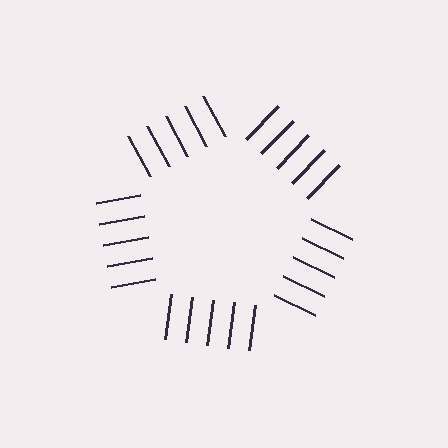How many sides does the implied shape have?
5 sides — the line-ends trace a pentagon.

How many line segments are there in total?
25 — 5 along each of the 5 edges.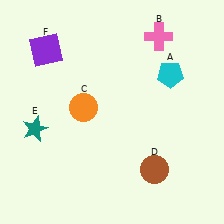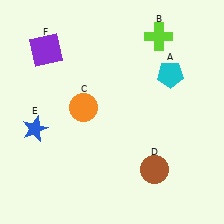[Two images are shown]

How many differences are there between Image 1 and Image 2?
There are 2 differences between the two images.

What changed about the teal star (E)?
In Image 1, E is teal. In Image 2, it changed to blue.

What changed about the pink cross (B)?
In Image 1, B is pink. In Image 2, it changed to lime.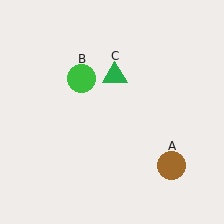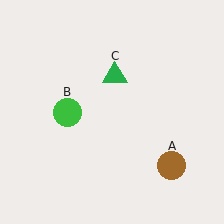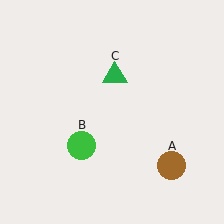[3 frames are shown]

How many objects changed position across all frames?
1 object changed position: green circle (object B).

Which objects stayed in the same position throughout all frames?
Brown circle (object A) and green triangle (object C) remained stationary.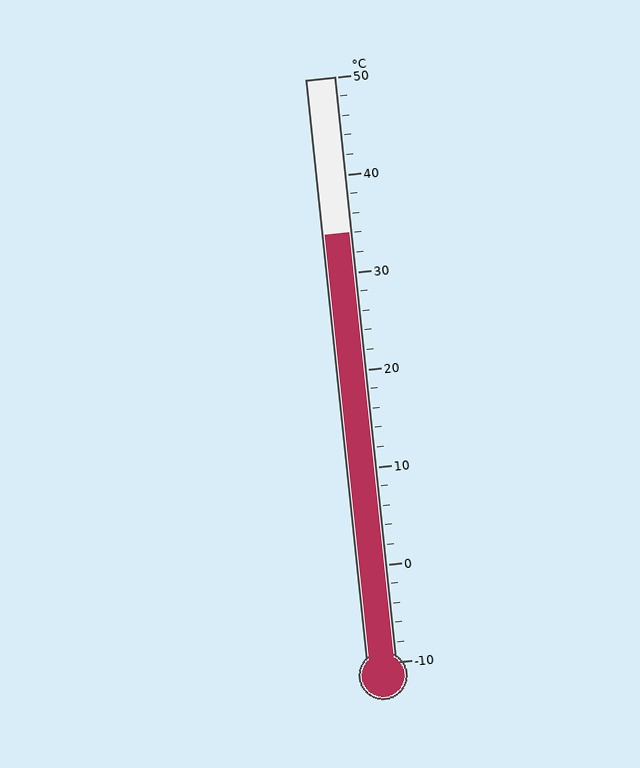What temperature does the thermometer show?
The thermometer shows approximately 34°C.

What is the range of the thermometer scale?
The thermometer scale ranges from -10°C to 50°C.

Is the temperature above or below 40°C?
The temperature is below 40°C.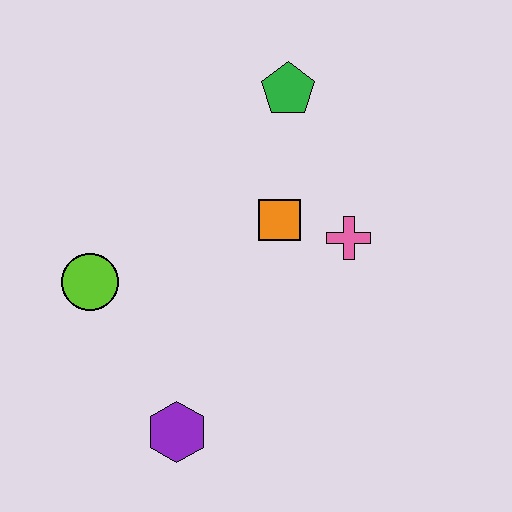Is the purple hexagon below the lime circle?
Yes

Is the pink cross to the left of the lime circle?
No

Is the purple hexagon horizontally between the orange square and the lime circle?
Yes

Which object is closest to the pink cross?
The orange square is closest to the pink cross.